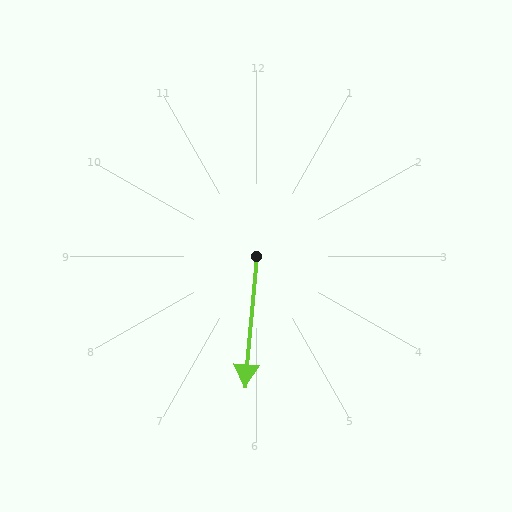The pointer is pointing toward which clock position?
Roughly 6 o'clock.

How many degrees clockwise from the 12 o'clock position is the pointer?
Approximately 185 degrees.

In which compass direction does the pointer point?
South.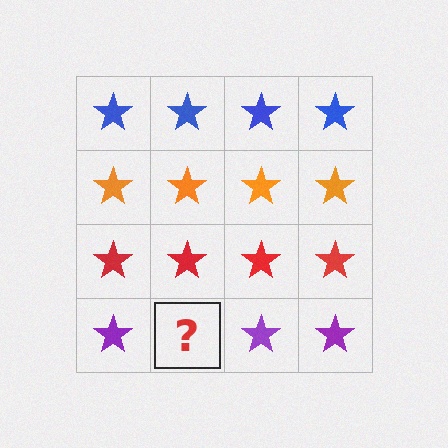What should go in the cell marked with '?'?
The missing cell should contain a purple star.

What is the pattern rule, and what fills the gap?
The rule is that each row has a consistent color. The gap should be filled with a purple star.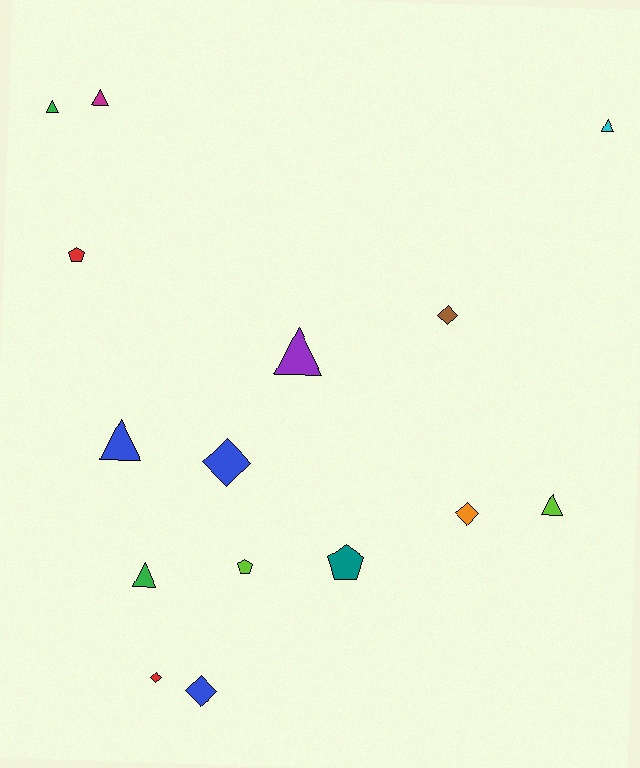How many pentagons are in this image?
There are 3 pentagons.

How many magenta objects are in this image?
There is 1 magenta object.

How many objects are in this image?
There are 15 objects.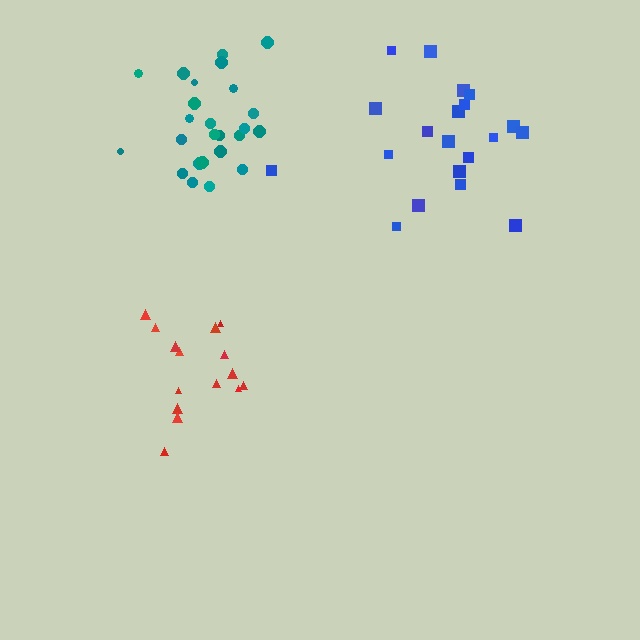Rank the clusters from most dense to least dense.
teal, red, blue.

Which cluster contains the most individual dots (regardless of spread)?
Teal (25).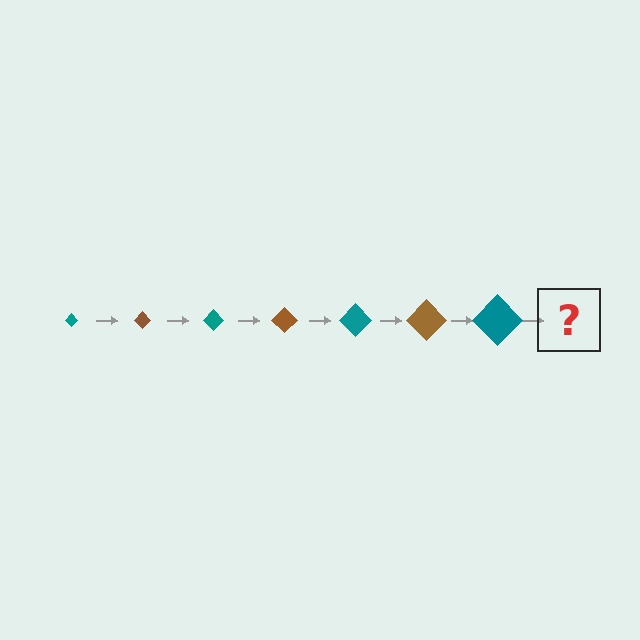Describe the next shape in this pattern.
It should be a brown diamond, larger than the previous one.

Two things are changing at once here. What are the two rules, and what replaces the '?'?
The two rules are that the diamond grows larger each step and the color cycles through teal and brown. The '?' should be a brown diamond, larger than the previous one.